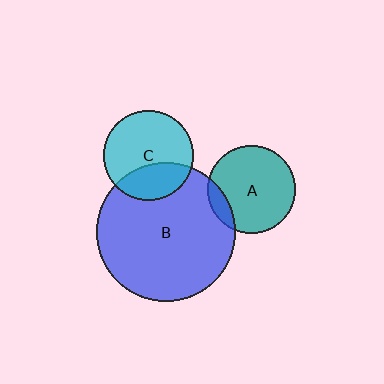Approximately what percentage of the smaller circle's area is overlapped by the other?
Approximately 10%.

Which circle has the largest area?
Circle B (blue).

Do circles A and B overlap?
Yes.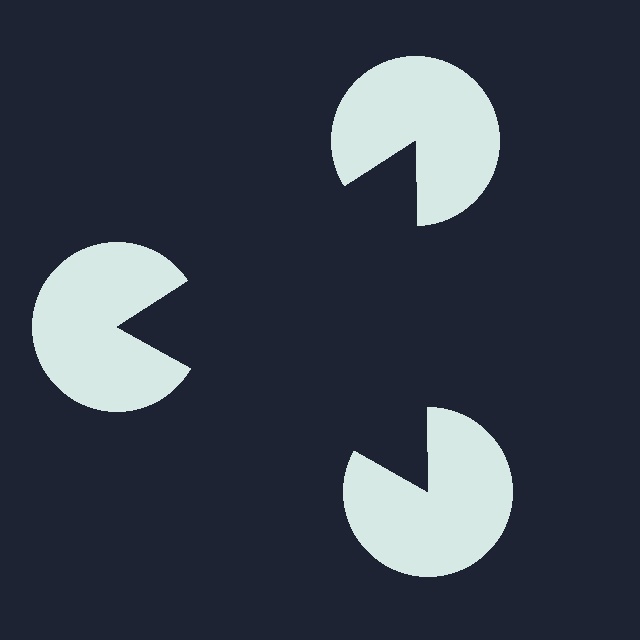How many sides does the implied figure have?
3 sides.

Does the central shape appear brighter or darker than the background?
It typically appears slightly darker than the background, even though no actual brightness change is drawn.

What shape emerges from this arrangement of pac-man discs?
An illusory triangle — its edges are inferred from the aligned wedge cuts in the pac-man discs, not physically drawn.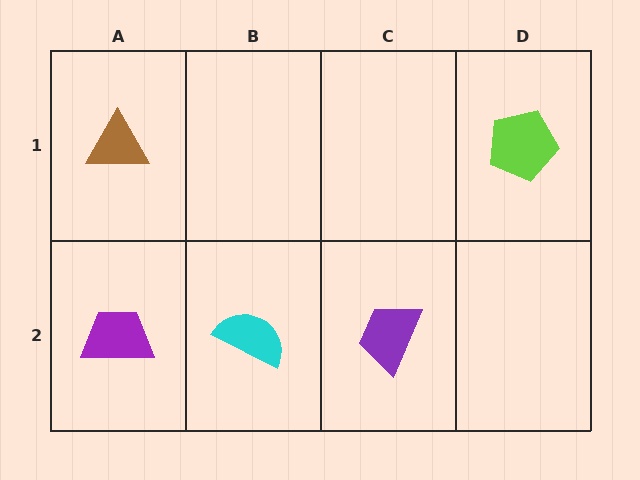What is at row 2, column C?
A purple trapezoid.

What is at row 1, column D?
A lime pentagon.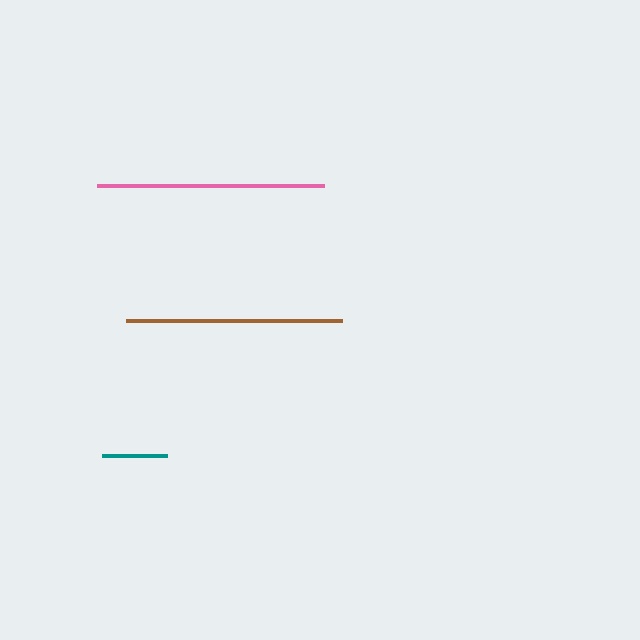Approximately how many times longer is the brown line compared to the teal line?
The brown line is approximately 3.3 times the length of the teal line.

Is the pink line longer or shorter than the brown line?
The pink line is longer than the brown line.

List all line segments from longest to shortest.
From longest to shortest: pink, brown, teal.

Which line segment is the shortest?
The teal line is the shortest at approximately 65 pixels.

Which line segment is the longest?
The pink line is the longest at approximately 227 pixels.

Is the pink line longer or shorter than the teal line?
The pink line is longer than the teal line.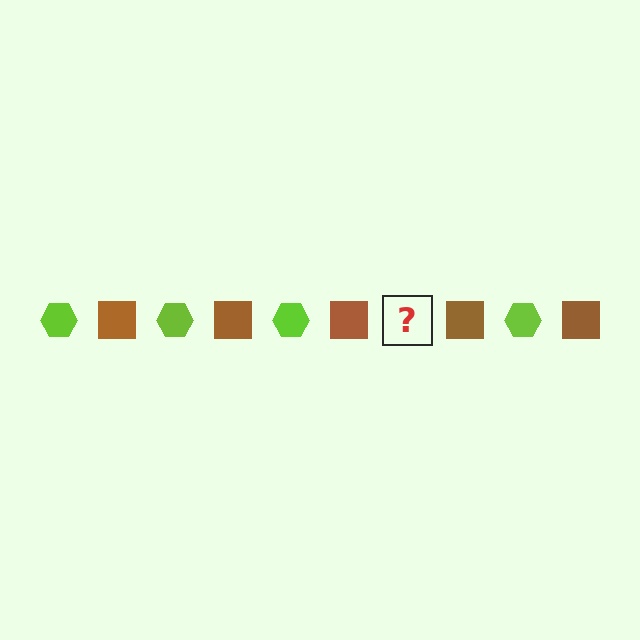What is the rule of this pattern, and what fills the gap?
The rule is that the pattern alternates between lime hexagon and brown square. The gap should be filled with a lime hexagon.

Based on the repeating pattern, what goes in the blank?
The blank should be a lime hexagon.